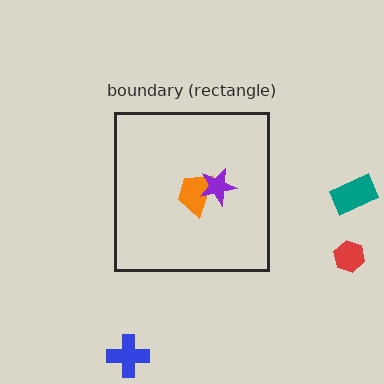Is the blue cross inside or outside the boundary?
Outside.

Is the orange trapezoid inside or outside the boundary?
Inside.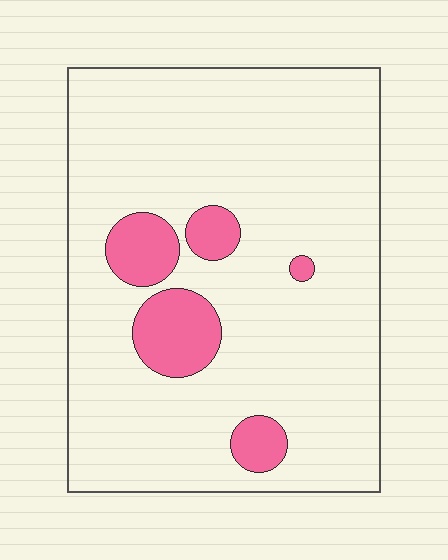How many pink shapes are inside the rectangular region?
5.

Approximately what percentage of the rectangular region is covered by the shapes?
Approximately 10%.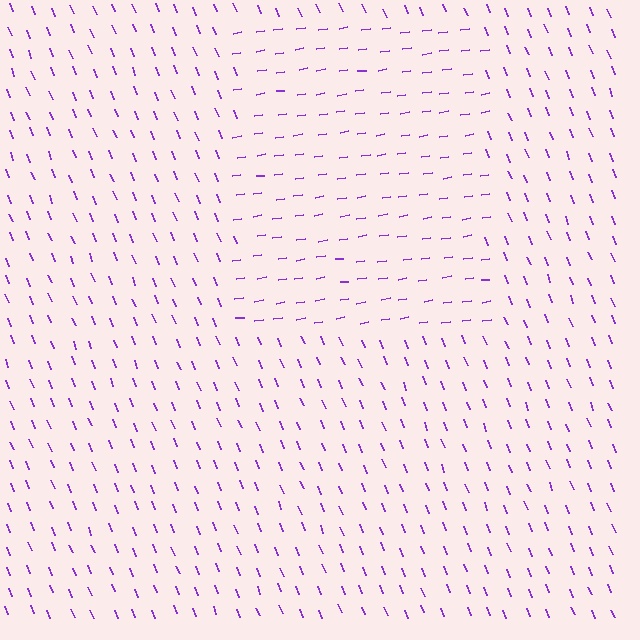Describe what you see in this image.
The image is filled with small purple line segments. A rectangle region in the image has lines oriented differently from the surrounding lines, creating a visible texture boundary.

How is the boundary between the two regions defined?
The boundary is defined purely by a change in line orientation (approximately 77 degrees difference). All lines are the same color and thickness.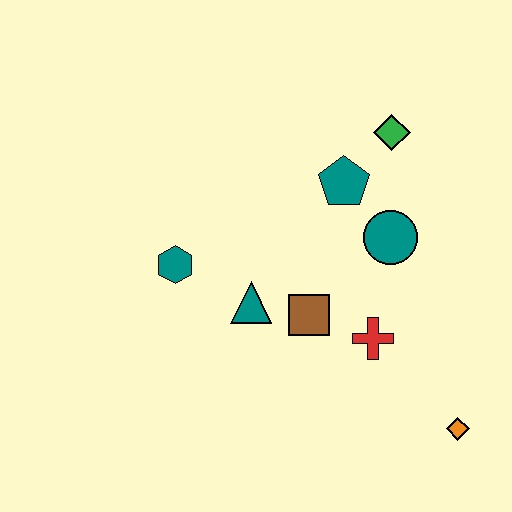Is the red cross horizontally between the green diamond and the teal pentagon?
Yes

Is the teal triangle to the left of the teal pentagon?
Yes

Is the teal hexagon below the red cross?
No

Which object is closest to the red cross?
The brown square is closest to the red cross.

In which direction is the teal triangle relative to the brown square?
The teal triangle is to the left of the brown square.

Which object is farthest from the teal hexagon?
The orange diamond is farthest from the teal hexagon.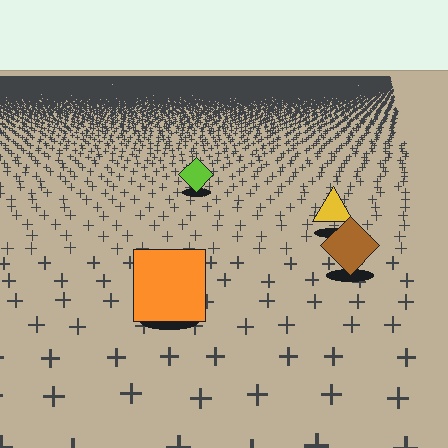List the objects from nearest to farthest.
From nearest to farthest: the orange square, the brown diamond, the yellow triangle, the lime diamond.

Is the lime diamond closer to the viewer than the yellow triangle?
No. The yellow triangle is closer — you can tell from the texture gradient: the ground texture is coarser near it.